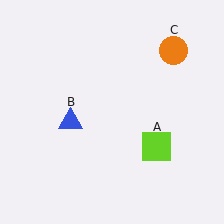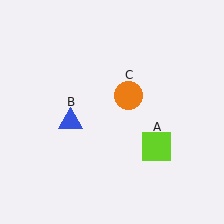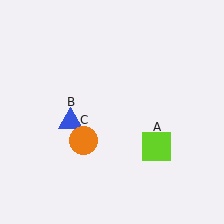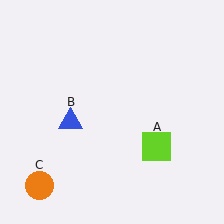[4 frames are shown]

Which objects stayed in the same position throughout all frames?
Lime square (object A) and blue triangle (object B) remained stationary.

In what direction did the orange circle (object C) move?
The orange circle (object C) moved down and to the left.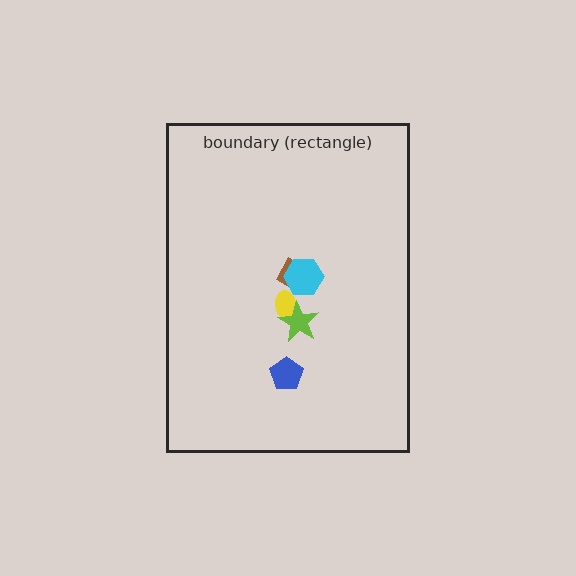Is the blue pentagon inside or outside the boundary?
Inside.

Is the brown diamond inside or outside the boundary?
Inside.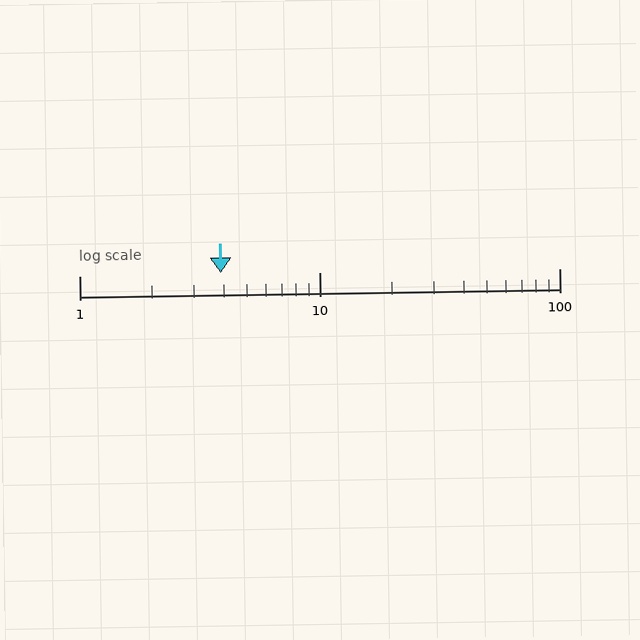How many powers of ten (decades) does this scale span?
The scale spans 2 decades, from 1 to 100.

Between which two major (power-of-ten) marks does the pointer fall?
The pointer is between 1 and 10.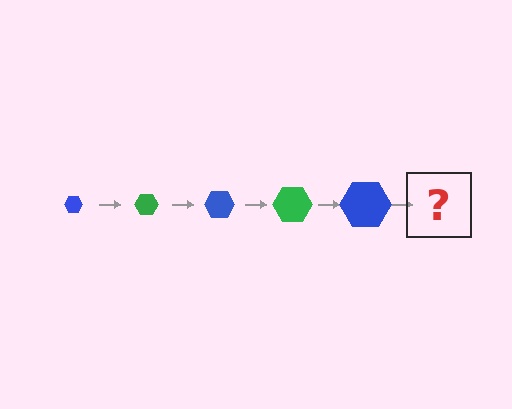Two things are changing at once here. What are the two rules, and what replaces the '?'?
The two rules are that the hexagon grows larger each step and the color cycles through blue and green. The '?' should be a green hexagon, larger than the previous one.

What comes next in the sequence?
The next element should be a green hexagon, larger than the previous one.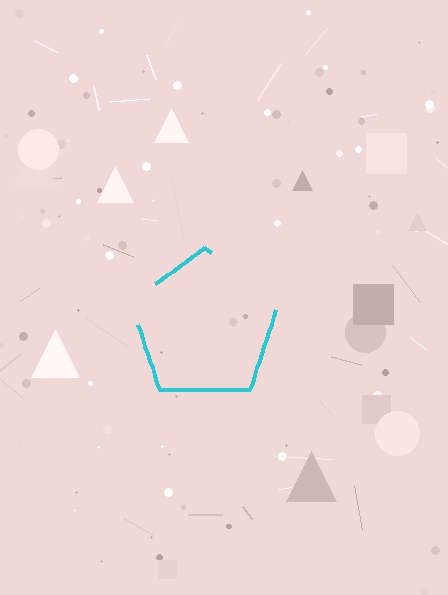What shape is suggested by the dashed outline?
The dashed outline suggests a pentagon.